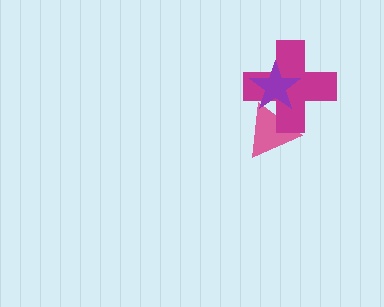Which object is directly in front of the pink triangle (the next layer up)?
The magenta cross is directly in front of the pink triangle.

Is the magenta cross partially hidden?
Yes, it is partially covered by another shape.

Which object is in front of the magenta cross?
The purple star is in front of the magenta cross.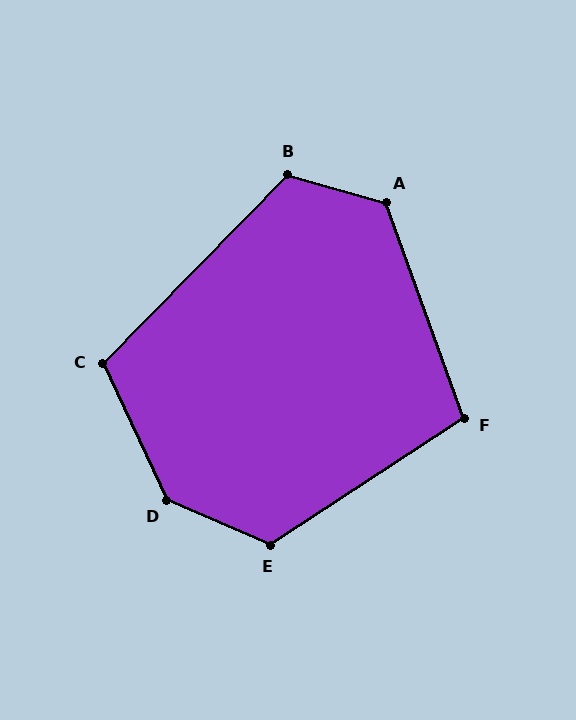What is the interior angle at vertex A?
Approximately 126 degrees (obtuse).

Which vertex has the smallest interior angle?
F, at approximately 103 degrees.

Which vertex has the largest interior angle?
D, at approximately 138 degrees.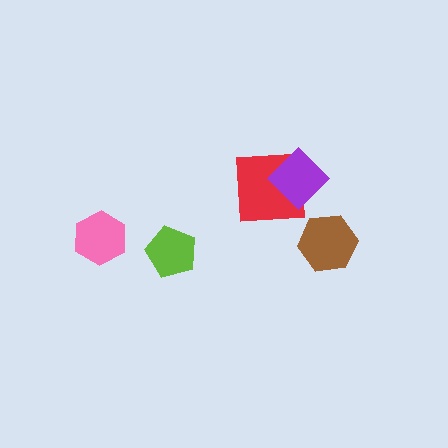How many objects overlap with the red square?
1 object overlaps with the red square.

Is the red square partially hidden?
Yes, it is partially covered by another shape.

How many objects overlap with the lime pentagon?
0 objects overlap with the lime pentagon.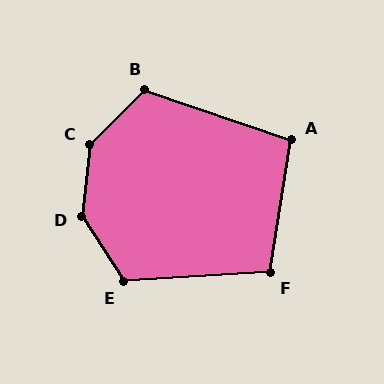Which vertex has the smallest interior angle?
A, at approximately 100 degrees.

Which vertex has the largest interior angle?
C, at approximately 141 degrees.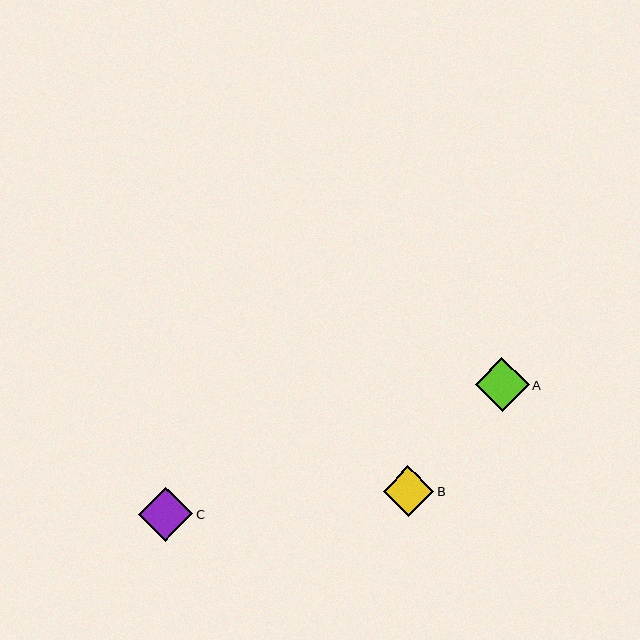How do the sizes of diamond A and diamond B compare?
Diamond A and diamond B are approximately the same size.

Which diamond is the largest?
Diamond A is the largest with a size of approximately 54 pixels.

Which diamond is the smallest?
Diamond B is the smallest with a size of approximately 51 pixels.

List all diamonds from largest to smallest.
From largest to smallest: A, C, B.